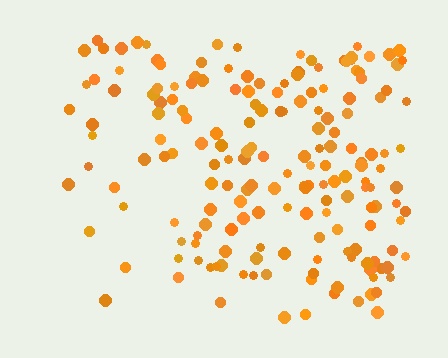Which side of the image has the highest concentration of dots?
The right.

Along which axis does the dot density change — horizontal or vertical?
Horizontal.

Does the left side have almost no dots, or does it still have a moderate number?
Still a moderate number, just noticeably fewer than the right.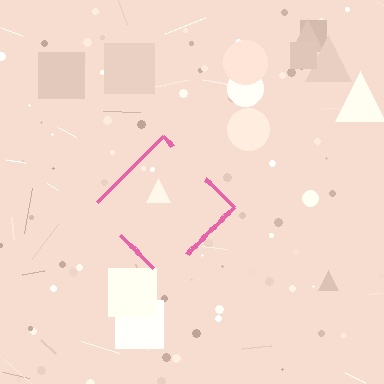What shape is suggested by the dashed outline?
The dashed outline suggests a diamond.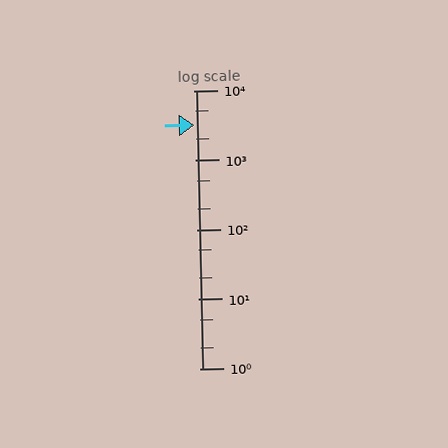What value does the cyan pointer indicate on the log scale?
The pointer indicates approximately 3200.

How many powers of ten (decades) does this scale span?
The scale spans 4 decades, from 1 to 10000.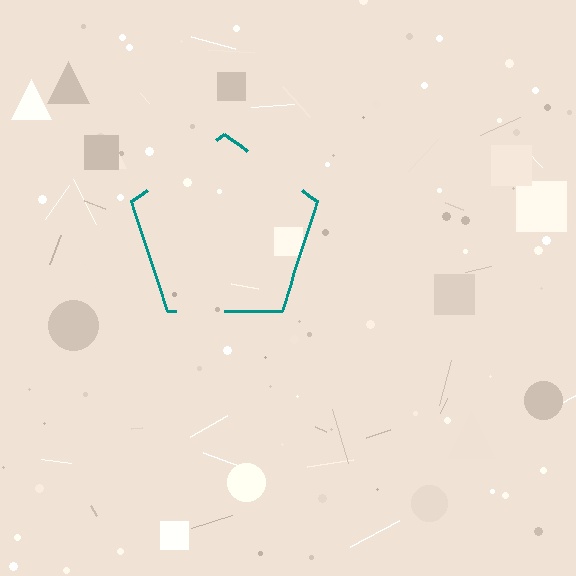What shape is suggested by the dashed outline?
The dashed outline suggests a pentagon.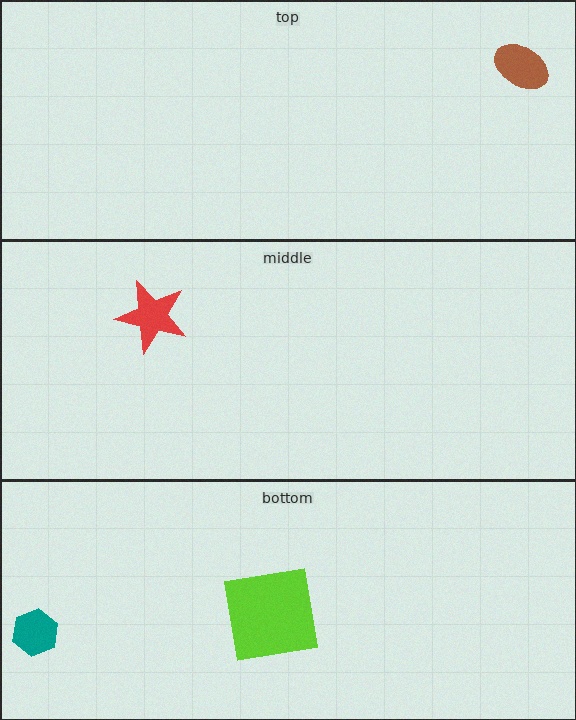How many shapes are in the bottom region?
2.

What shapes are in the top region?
The brown ellipse.